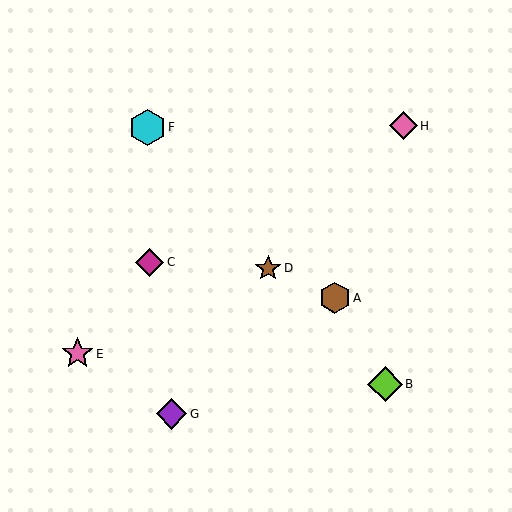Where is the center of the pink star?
The center of the pink star is at (78, 354).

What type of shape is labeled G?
Shape G is a purple diamond.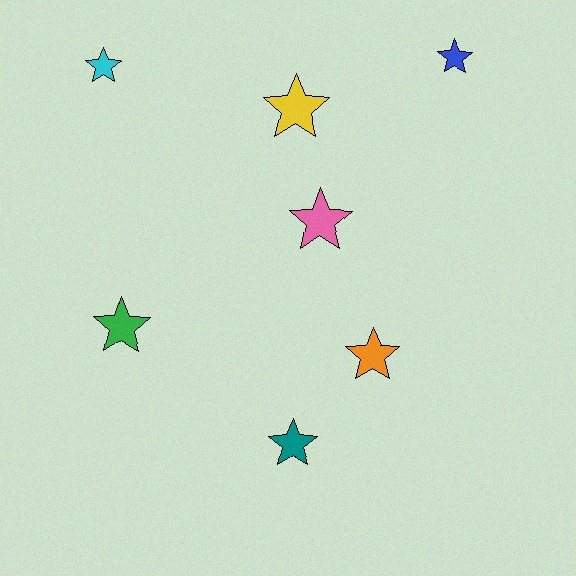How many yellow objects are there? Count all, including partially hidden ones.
There is 1 yellow object.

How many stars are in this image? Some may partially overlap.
There are 7 stars.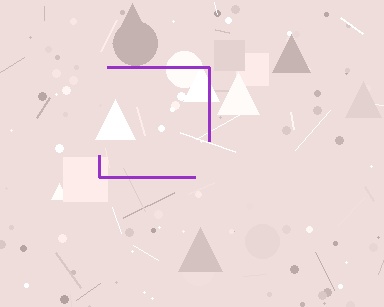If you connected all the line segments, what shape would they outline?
They would outline a square.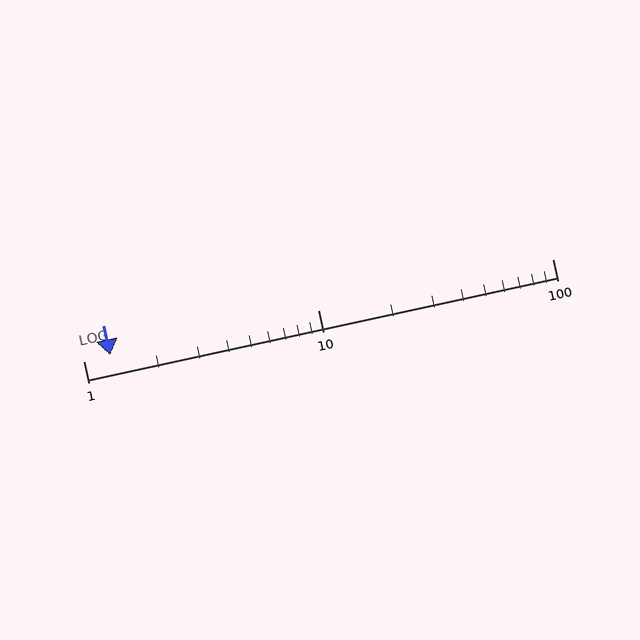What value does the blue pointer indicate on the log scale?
The pointer indicates approximately 1.3.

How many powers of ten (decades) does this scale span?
The scale spans 2 decades, from 1 to 100.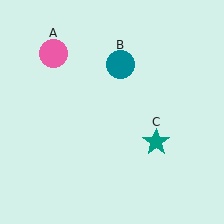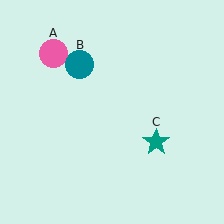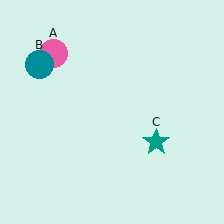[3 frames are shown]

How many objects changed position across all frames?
1 object changed position: teal circle (object B).